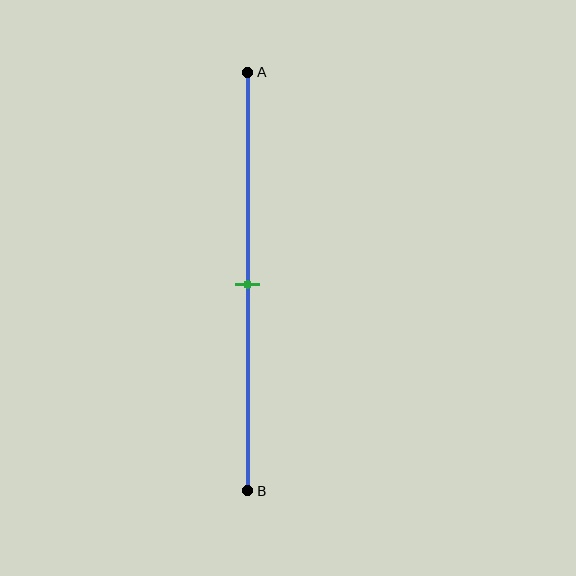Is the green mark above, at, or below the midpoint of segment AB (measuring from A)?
The green mark is approximately at the midpoint of segment AB.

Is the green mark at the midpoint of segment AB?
Yes, the mark is approximately at the midpoint.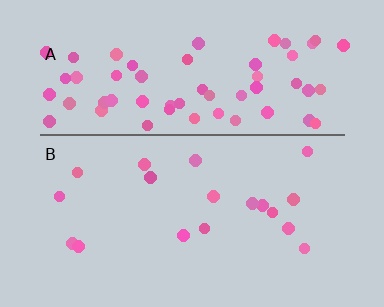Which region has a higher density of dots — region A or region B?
A (the top).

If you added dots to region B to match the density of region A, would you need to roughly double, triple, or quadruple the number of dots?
Approximately triple.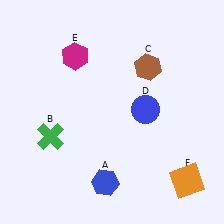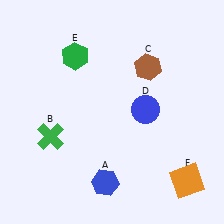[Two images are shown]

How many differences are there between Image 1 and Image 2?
There is 1 difference between the two images.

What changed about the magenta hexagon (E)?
In Image 1, E is magenta. In Image 2, it changed to green.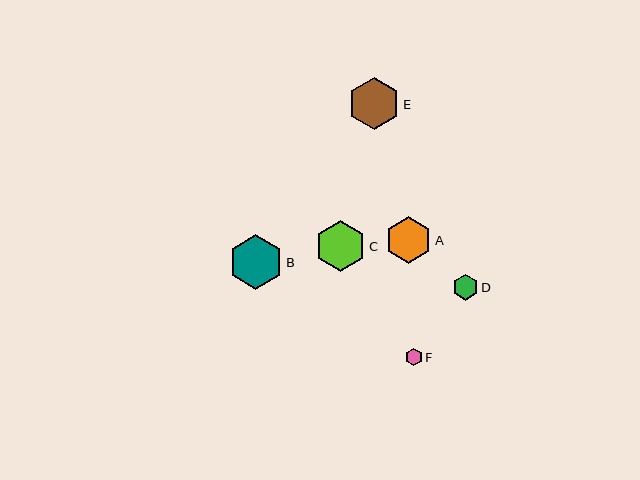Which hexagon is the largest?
Hexagon B is the largest with a size of approximately 54 pixels.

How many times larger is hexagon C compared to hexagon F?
Hexagon C is approximately 3.1 times the size of hexagon F.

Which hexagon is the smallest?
Hexagon F is the smallest with a size of approximately 16 pixels.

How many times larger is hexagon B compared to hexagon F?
Hexagon B is approximately 3.3 times the size of hexagon F.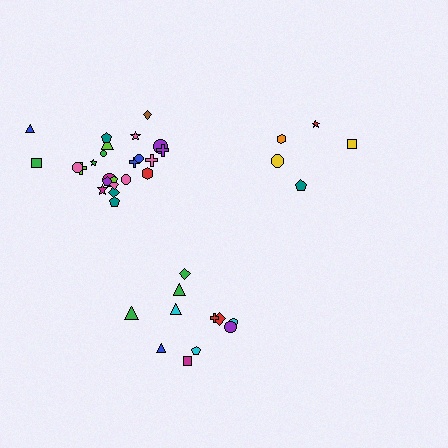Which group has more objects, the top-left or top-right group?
The top-left group.